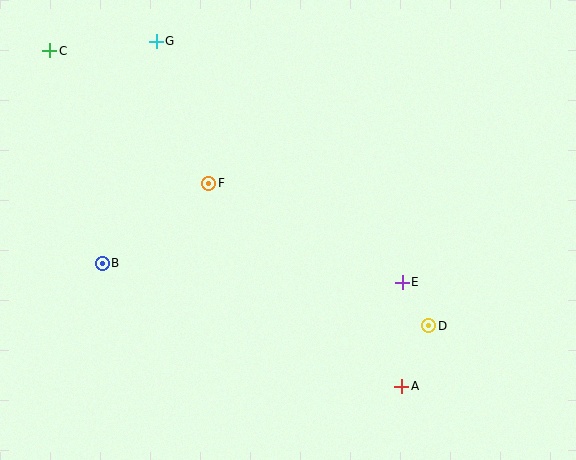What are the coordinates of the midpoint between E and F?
The midpoint between E and F is at (305, 233).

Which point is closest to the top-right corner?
Point E is closest to the top-right corner.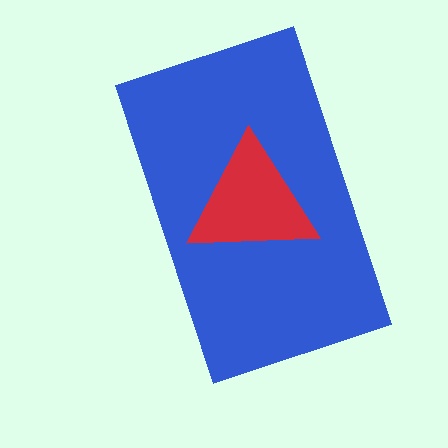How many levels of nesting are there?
2.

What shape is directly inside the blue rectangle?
The red triangle.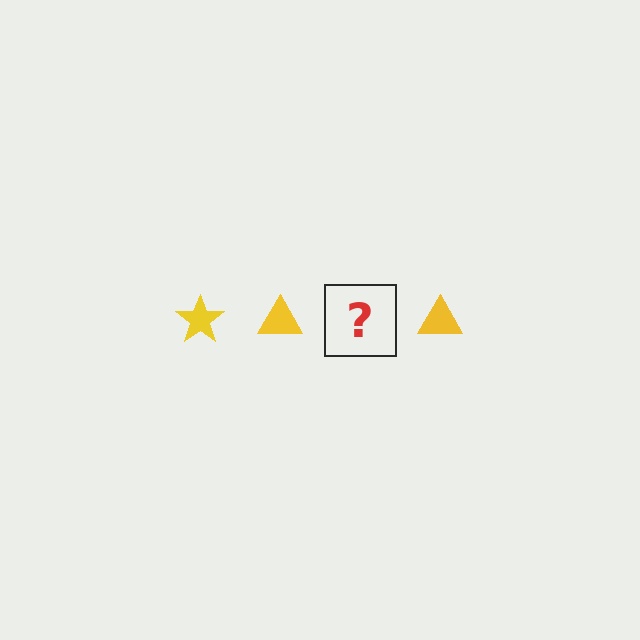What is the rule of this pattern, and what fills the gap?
The rule is that the pattern cycles through star, triangle shapes in yellow. The gap should be filled with a yellow star.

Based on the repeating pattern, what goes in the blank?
The blank should be a yellow star.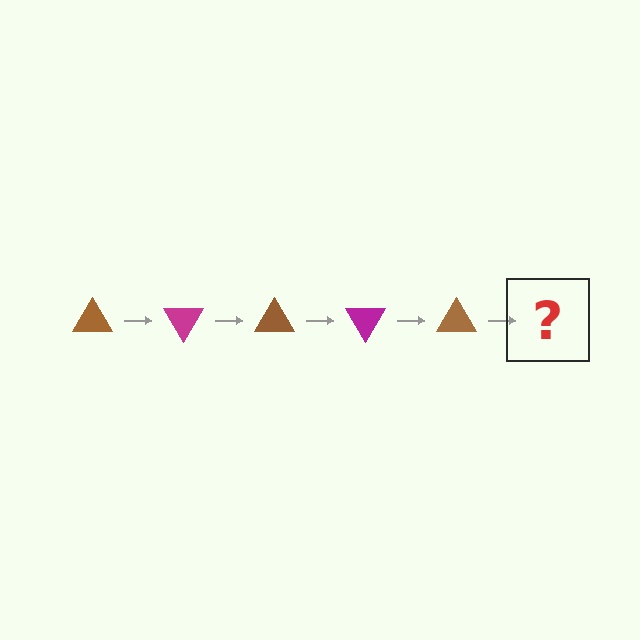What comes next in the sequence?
The next element should be a magenta triangle, rotated 300 degrees from the start.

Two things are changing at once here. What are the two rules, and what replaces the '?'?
The two rules are that it rotates 60 degrees each step and the color cycles through brown and magenta. The '?' should be a magenta triangle, rotated 300 degrees from the start.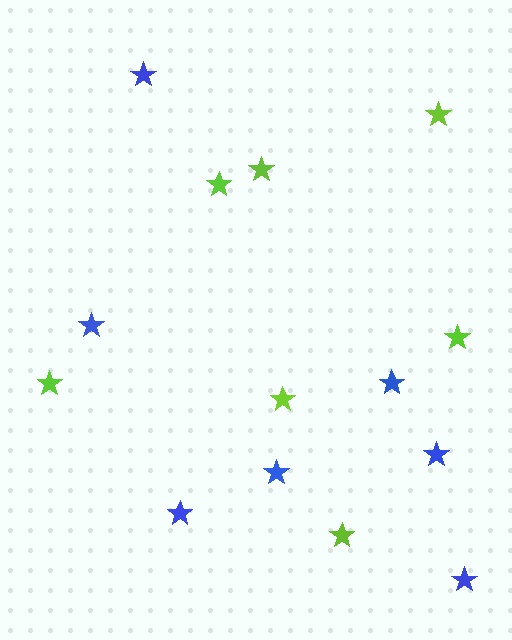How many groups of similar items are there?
There are 2 groups: one group of blue stars (7) and one group of lime stars (7).